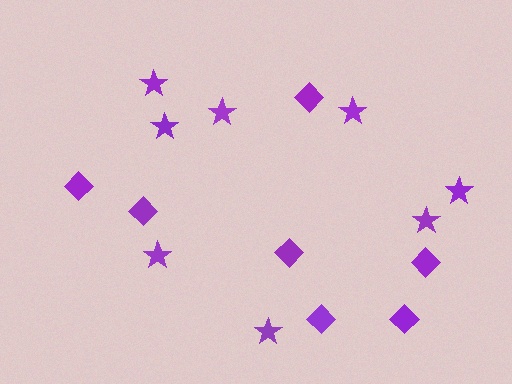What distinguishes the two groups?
There are 2 groups: one group of diamonds (7) and one group of stars (8).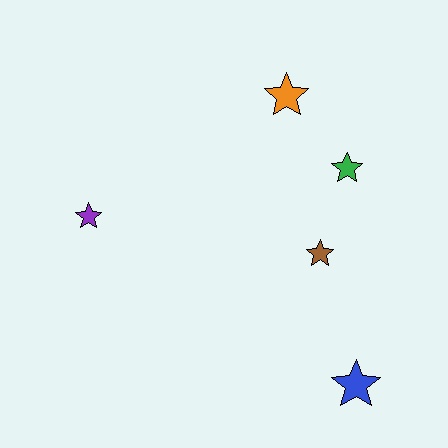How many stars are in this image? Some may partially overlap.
There are 5 stars.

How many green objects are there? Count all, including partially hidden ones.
There is 1 green object.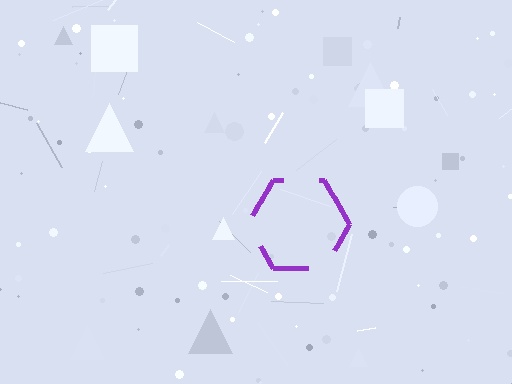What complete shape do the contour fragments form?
The contour fragments form a hexagon.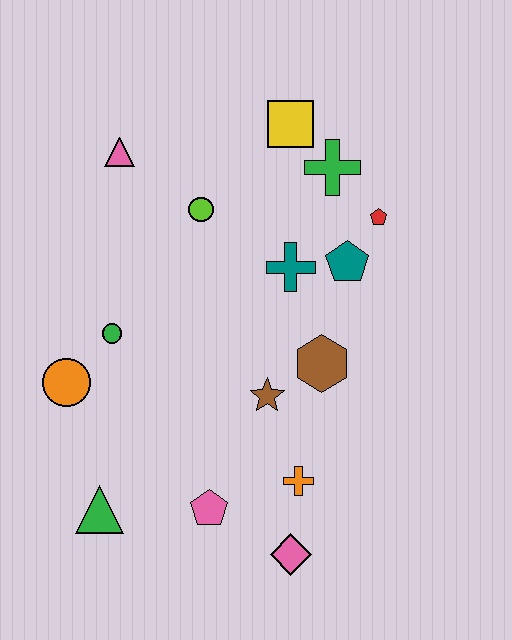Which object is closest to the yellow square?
The green cross is closest to the yellow square.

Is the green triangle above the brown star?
No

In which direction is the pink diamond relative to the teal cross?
The pink diamond is below the teal cross.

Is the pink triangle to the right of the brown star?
No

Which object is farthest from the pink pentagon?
The yellow square is farthest from the pink pentagon.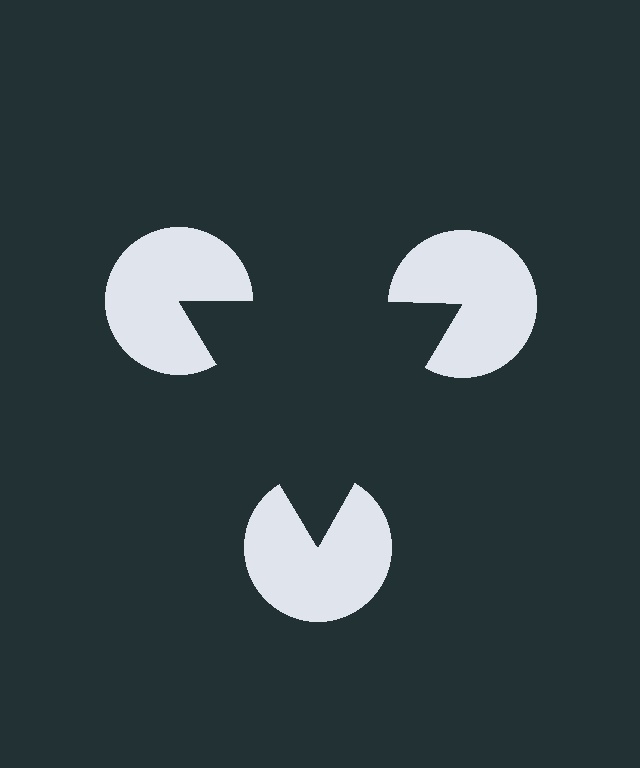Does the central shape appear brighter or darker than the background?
It typically appears slightly darker than the background, even though no actual brightness change is drawn.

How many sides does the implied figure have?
3 sides.